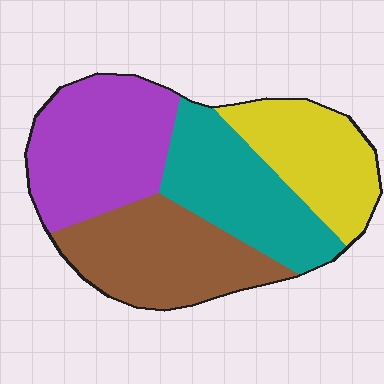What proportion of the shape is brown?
Brown takes up between a quarter and a half of the shape.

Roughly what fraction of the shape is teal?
Teal takes up between a sixth and a third of the shape.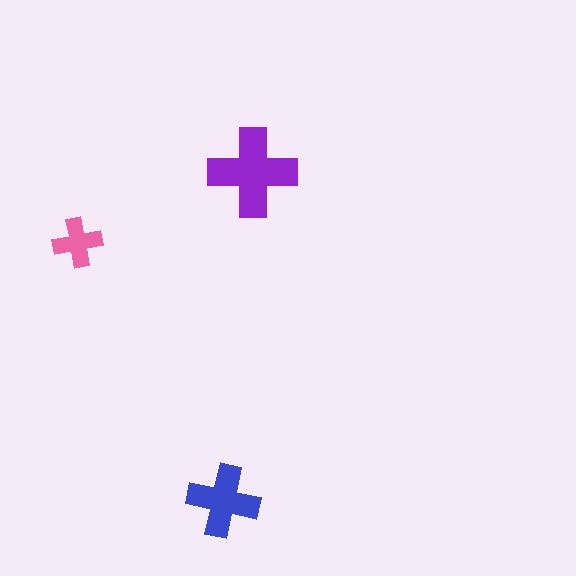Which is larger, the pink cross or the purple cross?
The purple one.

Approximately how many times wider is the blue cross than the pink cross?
About 1.5 times wider.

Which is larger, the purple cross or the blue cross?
The purple one.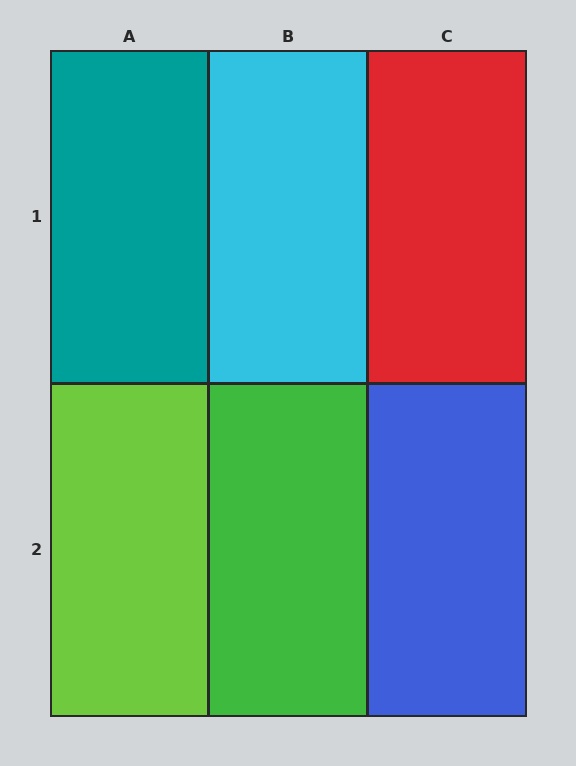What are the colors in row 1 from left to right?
Teal, cyan, red.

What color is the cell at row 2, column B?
Green.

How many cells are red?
1 cell is red.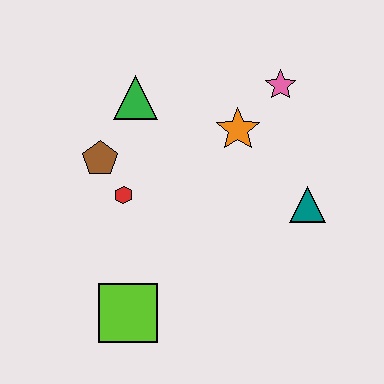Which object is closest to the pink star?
The orange star is closest to the pink star.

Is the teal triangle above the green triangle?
No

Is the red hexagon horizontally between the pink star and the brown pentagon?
Yes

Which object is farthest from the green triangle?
The lime square is farthest from the green triangle.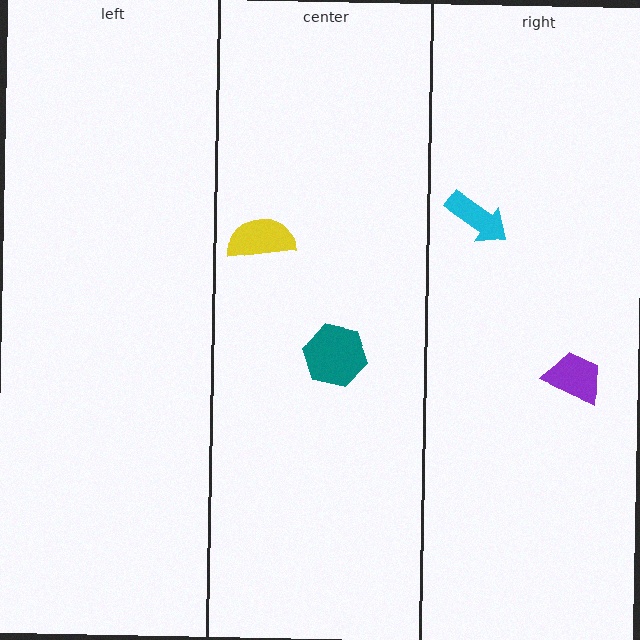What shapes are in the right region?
The purple trapezoid, the cyan arrow.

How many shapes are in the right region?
2.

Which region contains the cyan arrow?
The right region.